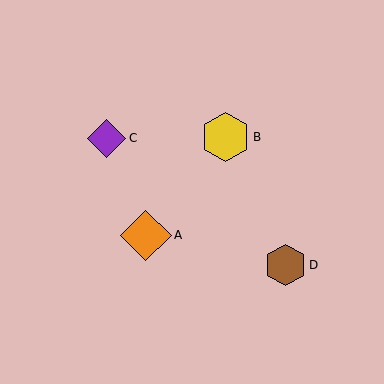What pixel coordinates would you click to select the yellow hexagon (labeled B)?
Click at (225, 137) to select the yellow hexagon B.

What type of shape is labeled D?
Shape D is a brown hexagon.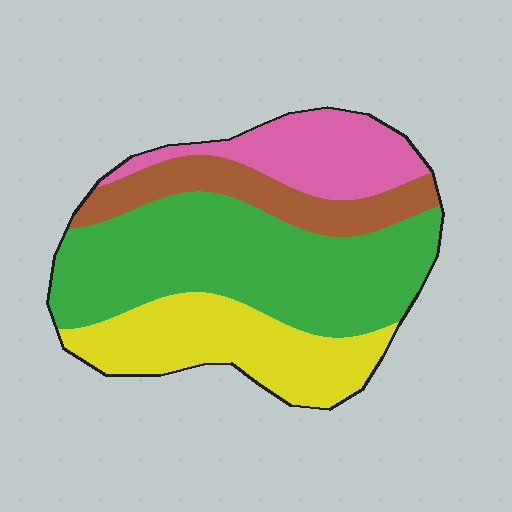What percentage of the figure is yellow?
Yellow covers roughly 25% of the figure.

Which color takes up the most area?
Green, at roughly 45%.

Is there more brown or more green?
Green.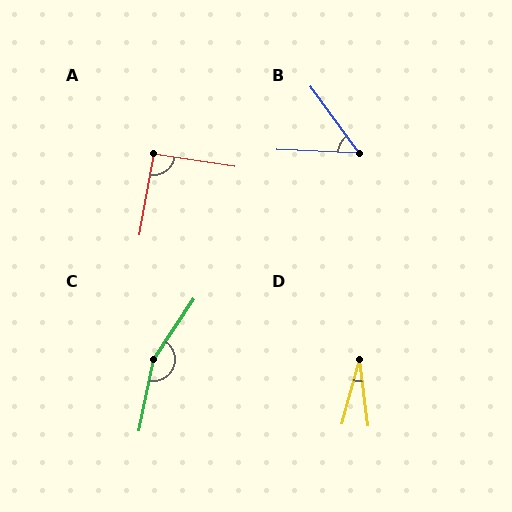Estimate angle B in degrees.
Approximately 52 degrees.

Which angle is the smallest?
D, at approximately 23 degrees.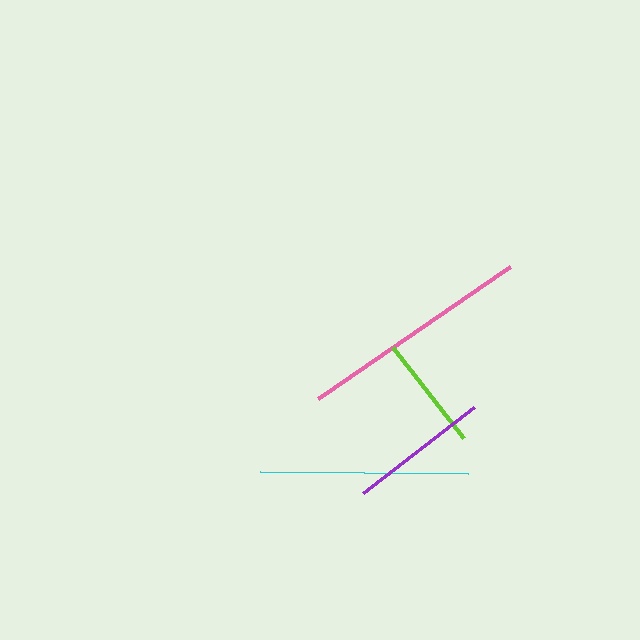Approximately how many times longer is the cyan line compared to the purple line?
The cyan line is approximately 1.5 times the length of the purple line.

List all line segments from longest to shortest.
From longest to shortest: pink, cyan, purple, lime.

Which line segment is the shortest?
The lime line is the shortest at approximately 116 pixels.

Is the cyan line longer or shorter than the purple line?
The cyan line is longer than the purple line.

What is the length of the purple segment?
The purple segment is approximately 140 pixels long.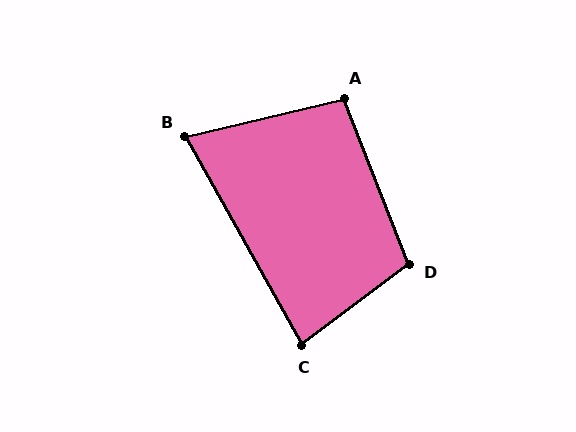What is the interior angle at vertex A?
Approximately 98 degrees (obtuse).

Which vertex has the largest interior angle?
D, at approximately 106 degrees.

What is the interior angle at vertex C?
Approximately 82 degrees (acute).